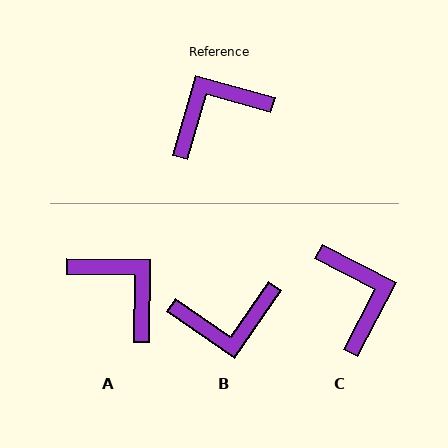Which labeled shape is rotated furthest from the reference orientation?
B, about 161 degrees away.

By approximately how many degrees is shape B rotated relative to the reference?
Approximately 161 degrees counter-clockwise.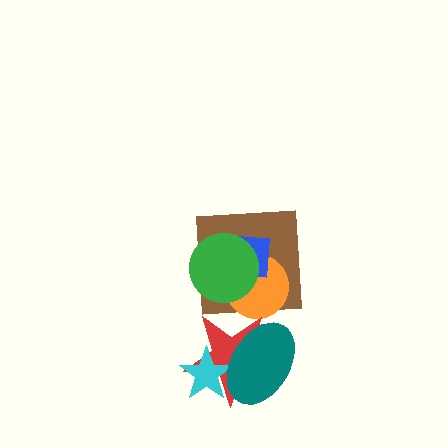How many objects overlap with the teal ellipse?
2 objects overlap with the teal ellipse.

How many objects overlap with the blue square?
3 objects overlap with the blue square.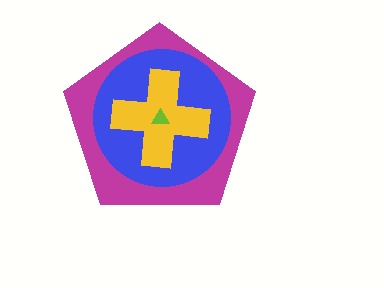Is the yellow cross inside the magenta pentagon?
Yes.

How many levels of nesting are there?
4.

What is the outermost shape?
The magenta pentagon.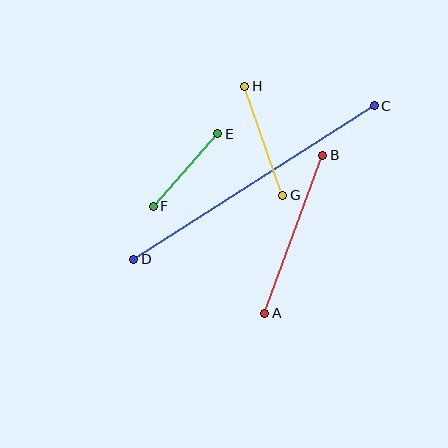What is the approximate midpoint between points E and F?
The midpoint is at approximately (185, 170) pixels.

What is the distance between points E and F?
The distance is approximately 97 pixels.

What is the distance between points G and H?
The distance is approximately 115 pixels.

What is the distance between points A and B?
The distance is approximately 168 pixels.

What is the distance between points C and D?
The distance is approximately 285 pixels.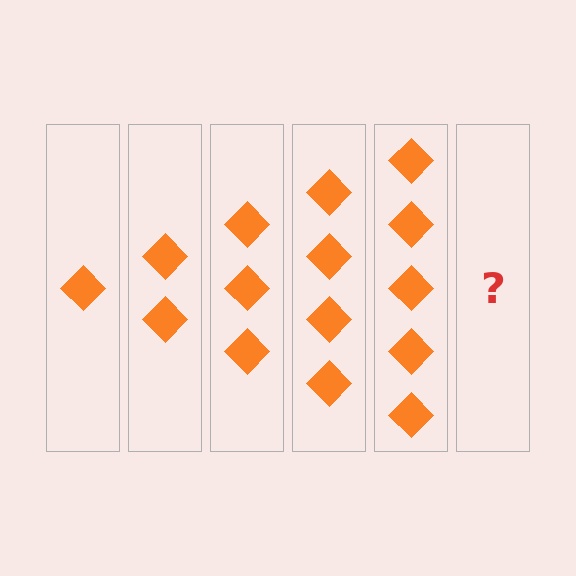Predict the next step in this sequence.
The next step is 6 diamonds.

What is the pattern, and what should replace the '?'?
The pattern is that each step adds one more diamond. The '?' should be 6 diamonds.